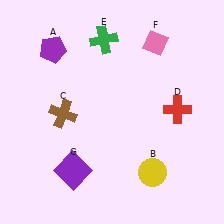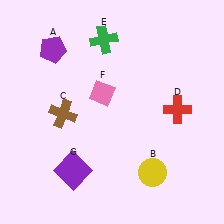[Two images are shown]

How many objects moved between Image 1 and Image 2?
1 object moved between the two images.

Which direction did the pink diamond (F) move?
The pink diamond (F) moved left.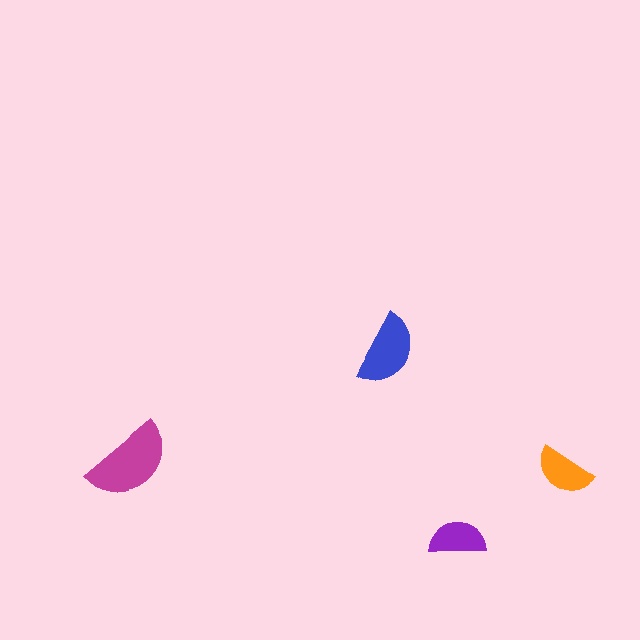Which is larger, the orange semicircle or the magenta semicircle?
The magenta one.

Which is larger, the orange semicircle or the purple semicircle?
The orange one.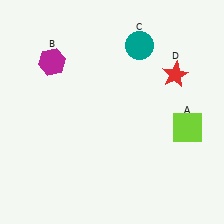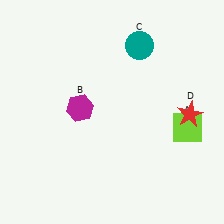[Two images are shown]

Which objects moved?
The objects that moved are: the magenta hexagon (B), the red star (D).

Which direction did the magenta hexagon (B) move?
The magenta hexagon (B) moved down.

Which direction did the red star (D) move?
The red star (D) moved down.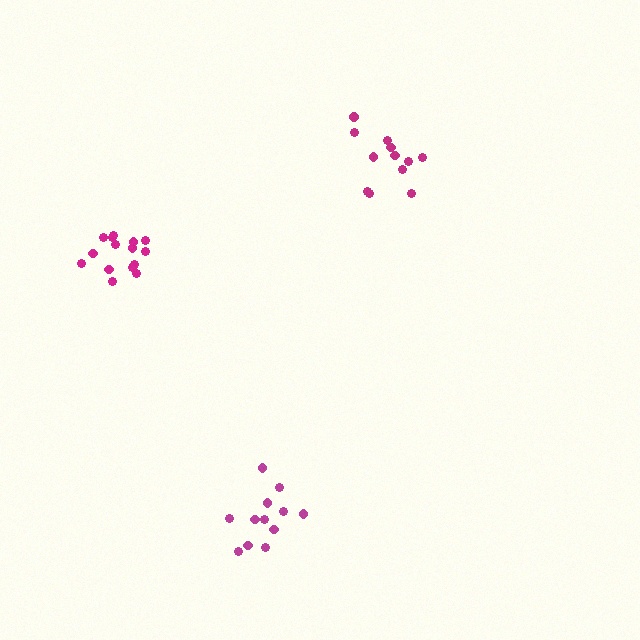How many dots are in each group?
Group 1: 12 dots, Group 2: 15 dots, Group 3: 12 dots (39 total).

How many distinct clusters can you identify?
There are 3 distinct clusters.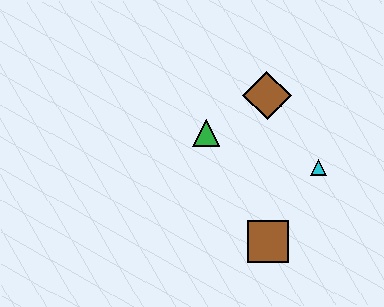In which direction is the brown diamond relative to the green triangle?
The brown diamond is to the right of the green triangle.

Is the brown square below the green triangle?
Yes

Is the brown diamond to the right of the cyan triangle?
No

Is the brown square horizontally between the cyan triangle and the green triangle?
Yes